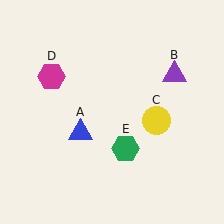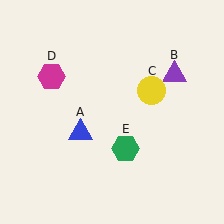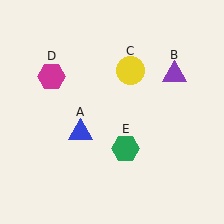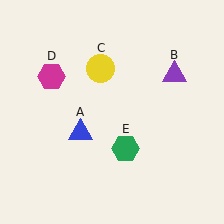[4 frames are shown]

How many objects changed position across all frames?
1 object changed position: yellow circle (object C).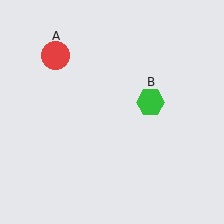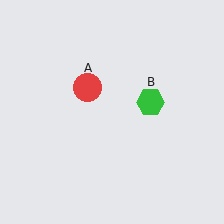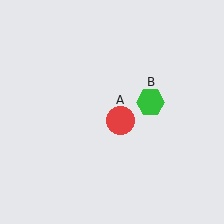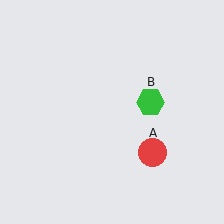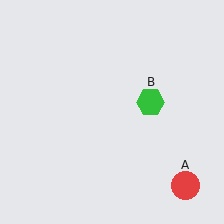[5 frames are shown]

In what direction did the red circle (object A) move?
The red circle (object A) moved down and to the right.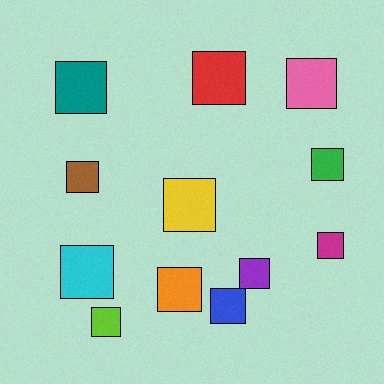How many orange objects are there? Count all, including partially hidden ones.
There is 1 orange object.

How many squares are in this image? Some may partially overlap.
There are 12 squares.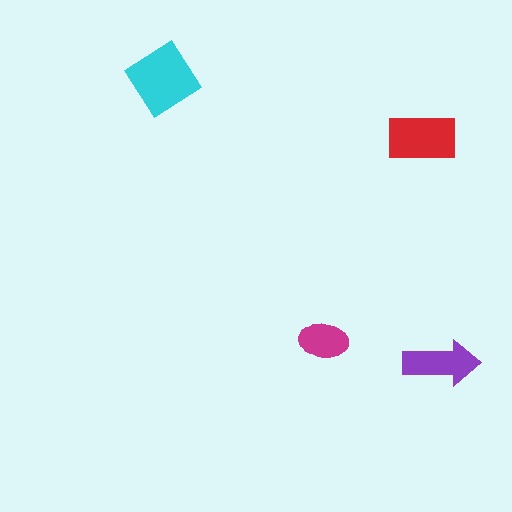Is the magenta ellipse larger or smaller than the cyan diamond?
Smaller.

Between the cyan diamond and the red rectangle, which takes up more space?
The cyan diamond.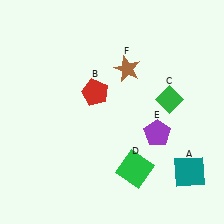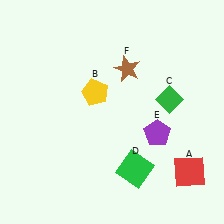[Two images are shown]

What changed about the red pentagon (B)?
In Image 1, B is red. In Image 2, it changed to yellow.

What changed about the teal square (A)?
In Image 1, A is teal. In Image 2, it changed to red.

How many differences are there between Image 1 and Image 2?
There are 2 differences between the two images.